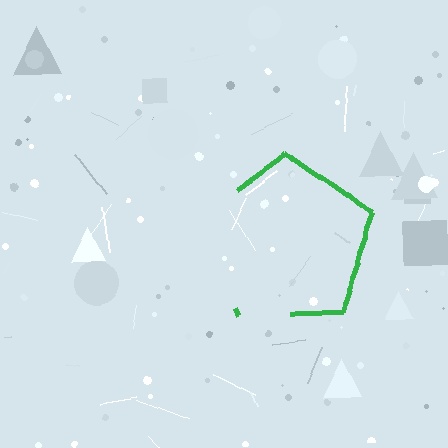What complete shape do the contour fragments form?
The contour fragments form a pentagon.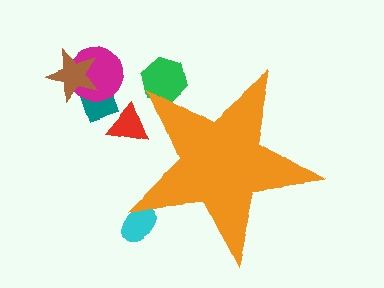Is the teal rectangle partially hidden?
No, the teal rectangle is fully visible.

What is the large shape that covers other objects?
An orange star.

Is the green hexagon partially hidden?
Yes, the green hexagon is partially hidden behind the orange star.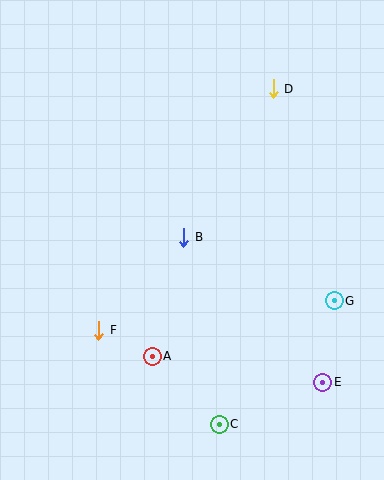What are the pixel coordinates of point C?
Point C is at (219, 424).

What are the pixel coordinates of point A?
Point A is at (152, 356).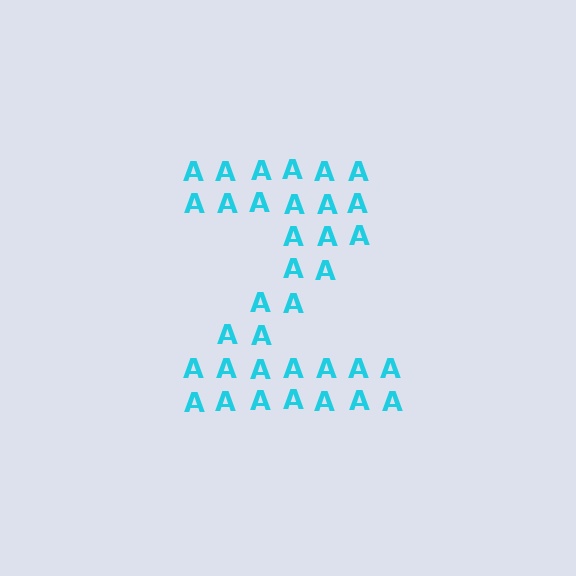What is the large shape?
The large shape is the letter Z.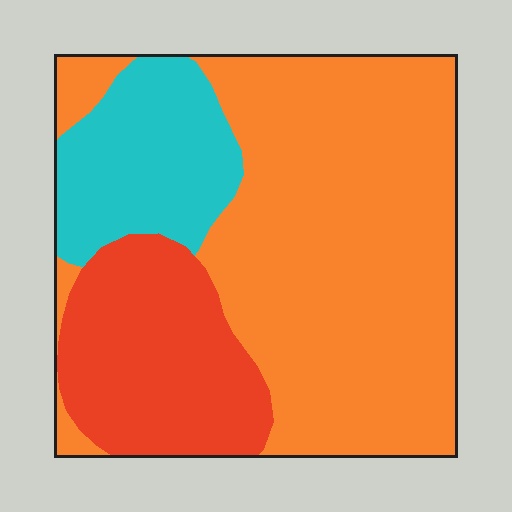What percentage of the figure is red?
Red takes up about one quarter (1/4) of the figure.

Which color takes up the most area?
Orange, at roughly 60%.